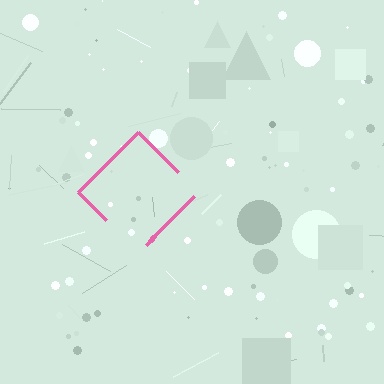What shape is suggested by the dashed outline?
The dashed outline suggests a diamond.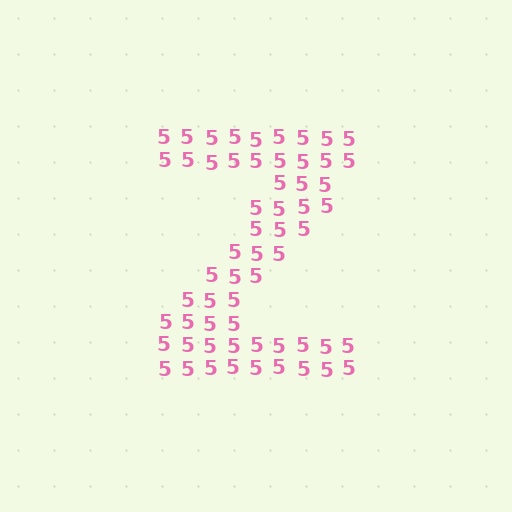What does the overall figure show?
The overall figure shows the letter Z.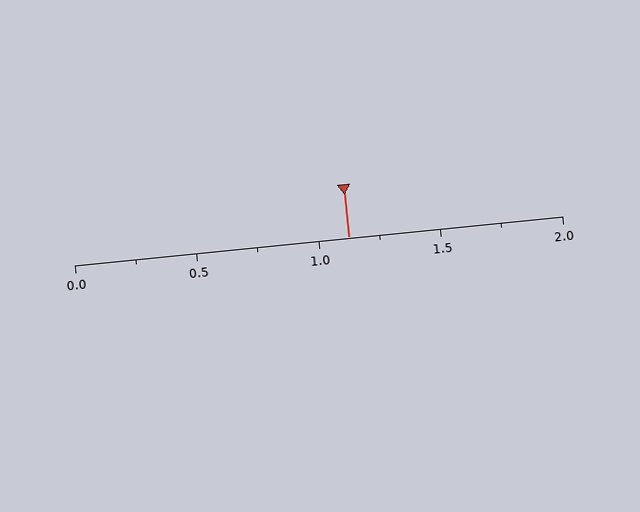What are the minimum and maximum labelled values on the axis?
The axis runs from 0.0 to 2.0.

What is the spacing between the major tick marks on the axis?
The major ticks are spaced 0.5 apart.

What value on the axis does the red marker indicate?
The marker indicates approximately 1.12.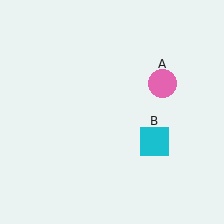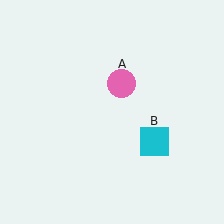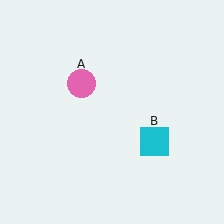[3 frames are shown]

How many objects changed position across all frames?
1 object changed position: pink circle (object A).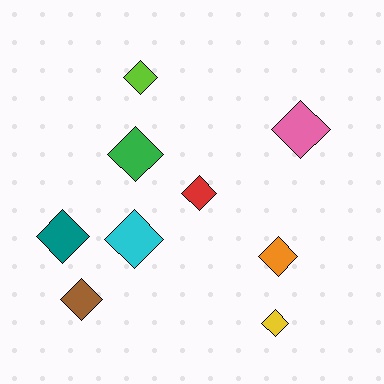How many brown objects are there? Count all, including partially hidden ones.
There is 1 brown object.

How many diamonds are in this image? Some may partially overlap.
There are 9 diamonds.